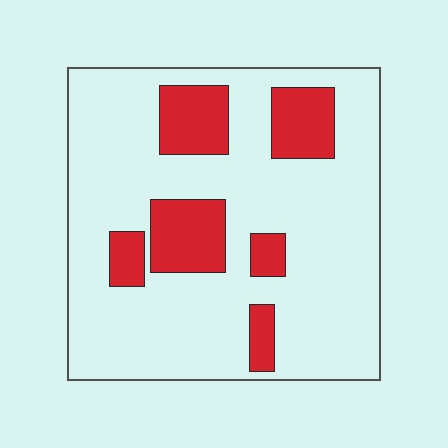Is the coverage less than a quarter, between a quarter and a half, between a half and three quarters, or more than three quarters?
Less than a quarter.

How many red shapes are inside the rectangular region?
6.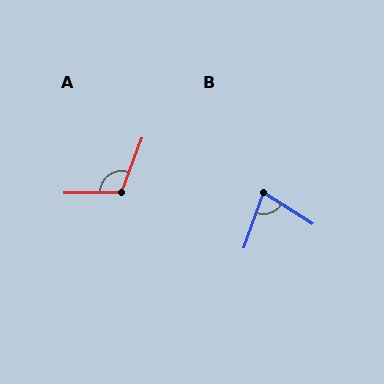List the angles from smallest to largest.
B (77°), A (111°).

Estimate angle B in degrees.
Approximately 77 degrees.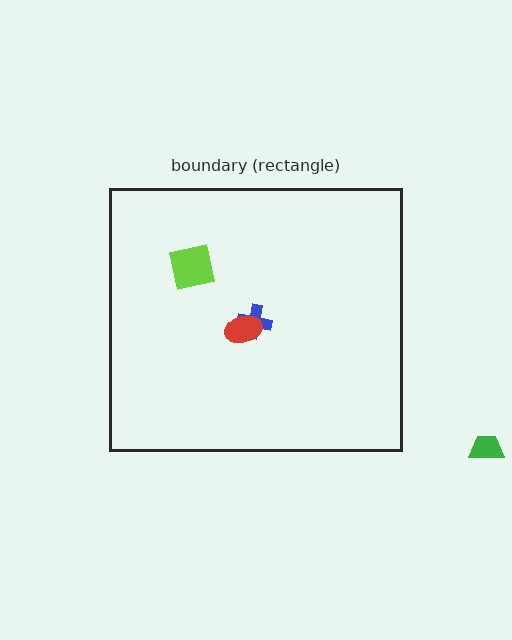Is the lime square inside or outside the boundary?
Inside.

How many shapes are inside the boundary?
3 inside, 1 outside.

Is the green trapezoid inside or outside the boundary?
Outside.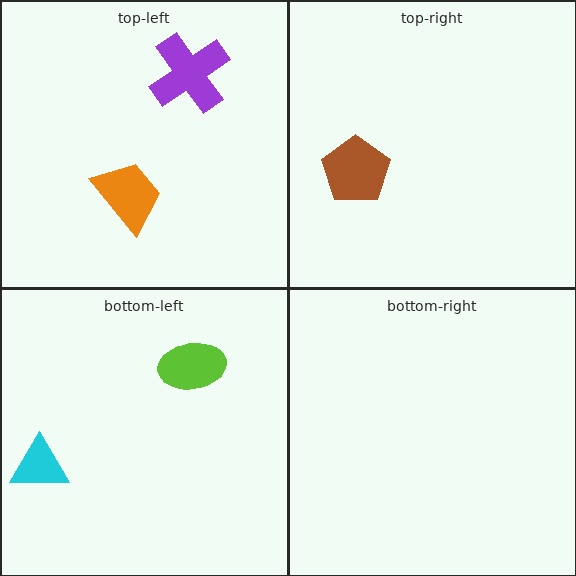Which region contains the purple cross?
The top-left region.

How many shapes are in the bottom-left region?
2.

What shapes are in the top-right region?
The brown pentagon.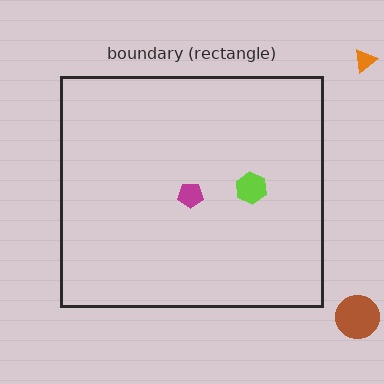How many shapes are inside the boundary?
2 inside, 2 outside.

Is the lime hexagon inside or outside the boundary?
Inside.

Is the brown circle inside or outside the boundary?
Outside.